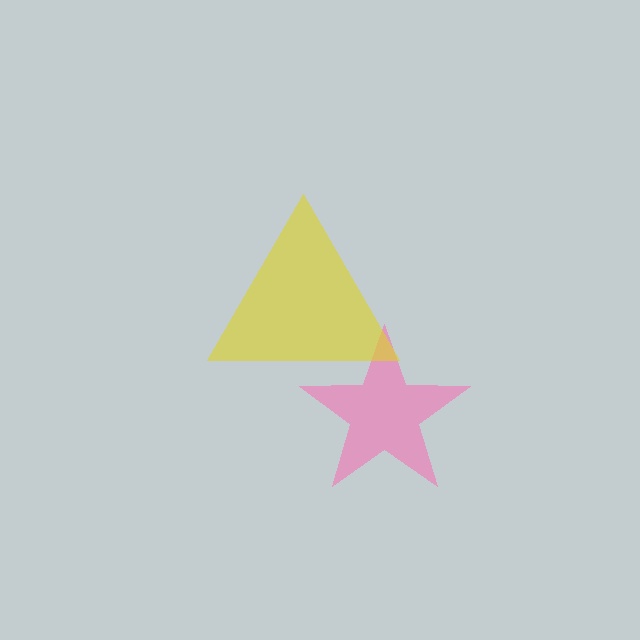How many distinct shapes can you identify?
There are 2 distinct shapes: a pink star, a yellow triangle.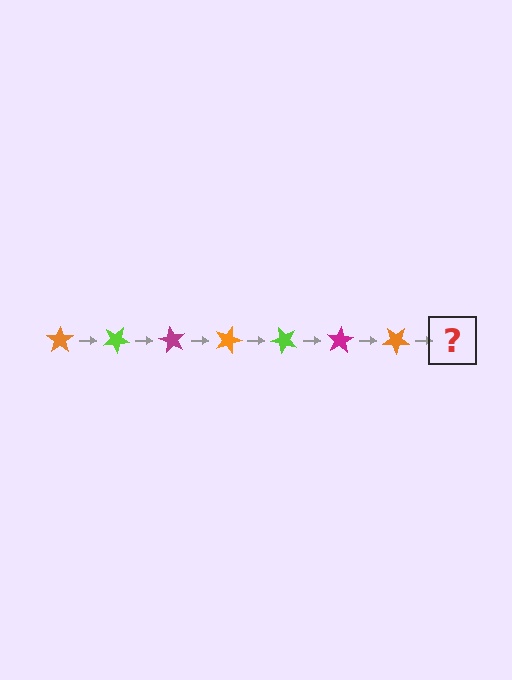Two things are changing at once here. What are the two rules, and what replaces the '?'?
The two rules are that it rotates 30 degrees each step and the color cycles through orange, lime, and magenta. The '?' should be a lime star, rotated 210 degrees from the start.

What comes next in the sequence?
The next element should be a lime star, rotated 210 degrees from the start.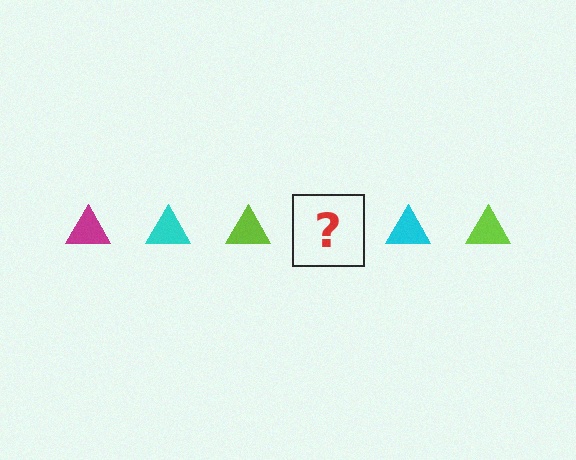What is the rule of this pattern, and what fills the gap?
The rule is that the pattern cycles through magenta, cyan, lime triangles. The gap should be filled with a magenta triangle.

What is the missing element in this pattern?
The missing element is a magenta triangle.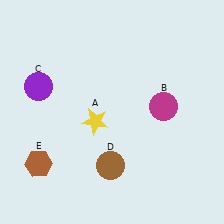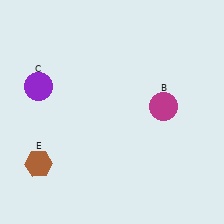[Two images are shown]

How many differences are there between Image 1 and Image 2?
There are 2 differences between the two images.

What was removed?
The yellow star (A), the brown circle (D) were removed in Image 2.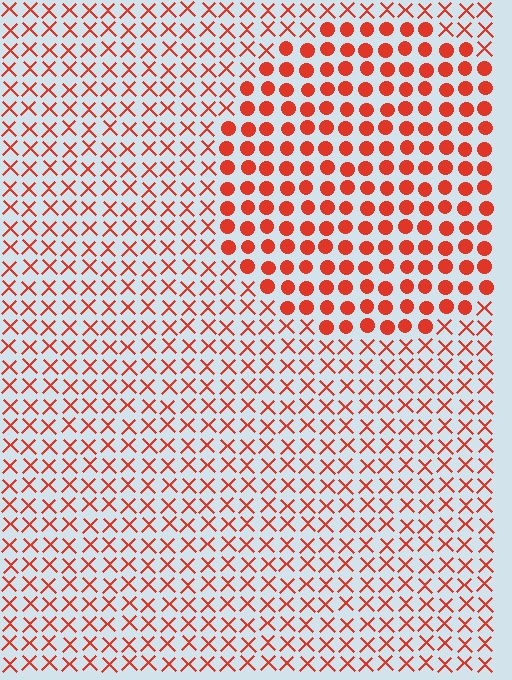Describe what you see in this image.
The image is filled with small red elements arranged in a uniform grid. A circle-shaped region contains circles, while the surrounding area contains X marks. The boundary is defined purely by the change in element shape.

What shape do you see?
I see a circle.